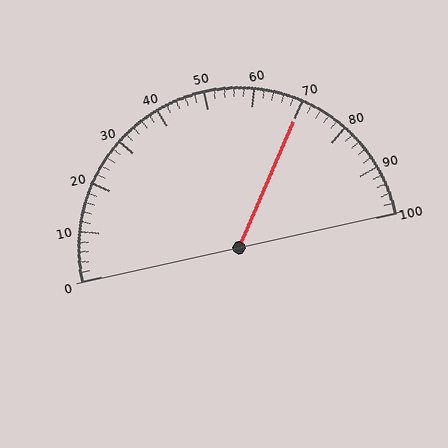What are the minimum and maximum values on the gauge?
The gauge ranges from 0 to 100.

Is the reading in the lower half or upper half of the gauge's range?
The reading is in the upper half of the range (0 to 100).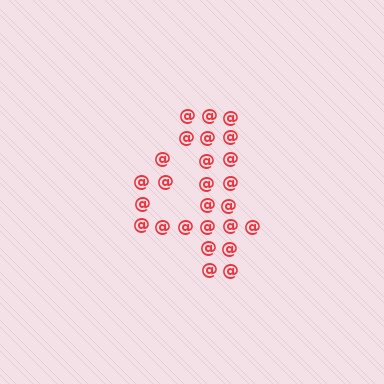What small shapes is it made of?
It is made of small at signs.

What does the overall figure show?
The overall figure shows the digit 4.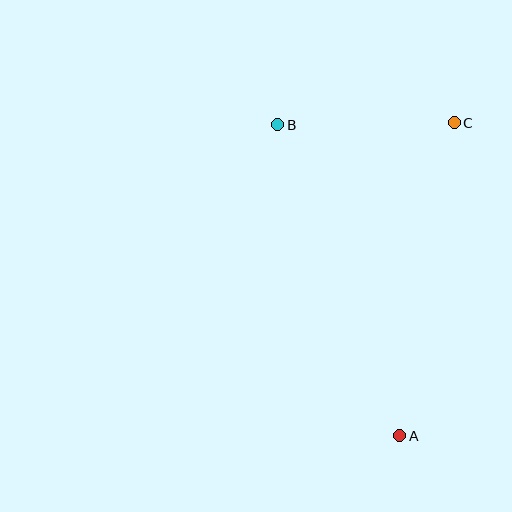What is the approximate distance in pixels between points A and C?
The distance between A and C is approximately 318 pixels.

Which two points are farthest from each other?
Points A and B are farthest from each other.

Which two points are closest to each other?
Points B and C are closest to each other.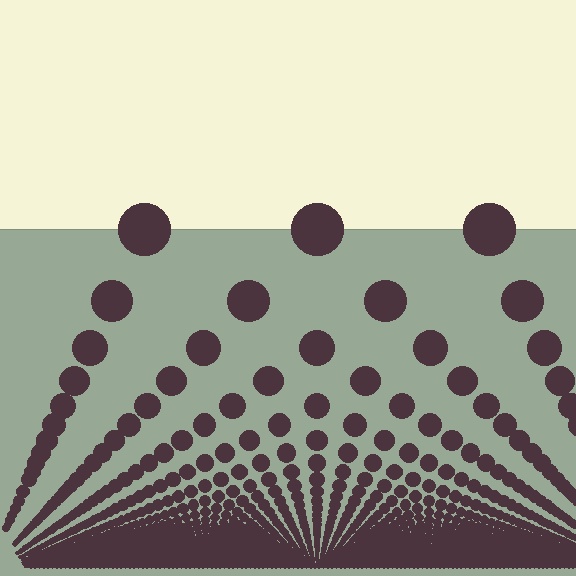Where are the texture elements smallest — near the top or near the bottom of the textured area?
Near the bottom.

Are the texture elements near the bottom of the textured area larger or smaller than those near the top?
Smaller. The gradient is inverted — elements near the bottom are smaller and denser.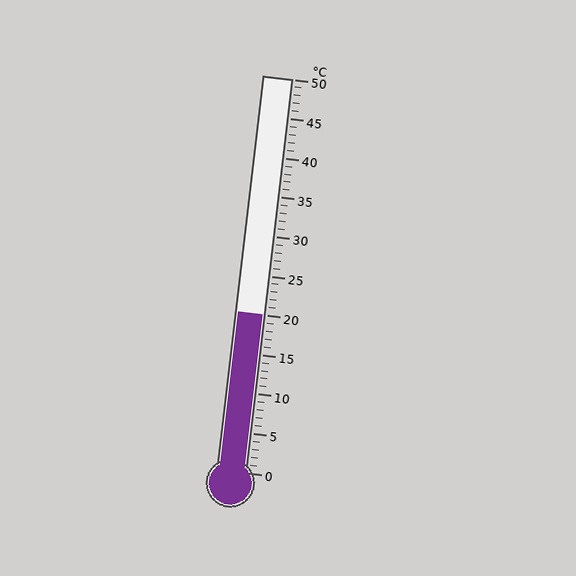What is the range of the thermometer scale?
The thermometer scale ranges from 0°C to 50°C.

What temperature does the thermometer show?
The thermometer shows approximately 20°C.